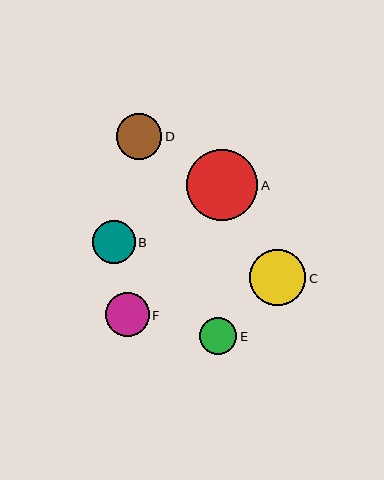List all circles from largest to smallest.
From largest to smallest: A, C, D, F, B, E.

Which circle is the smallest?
Circle E is the smallest with a size of approximately 37 pixels.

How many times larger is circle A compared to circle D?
Circle A is approximately 1.6 times the size of circle D.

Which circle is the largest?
Circle A is the largest with a size of approximately 71 pixels.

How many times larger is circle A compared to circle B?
Circle A is approximately 1.7 times the size of circle B.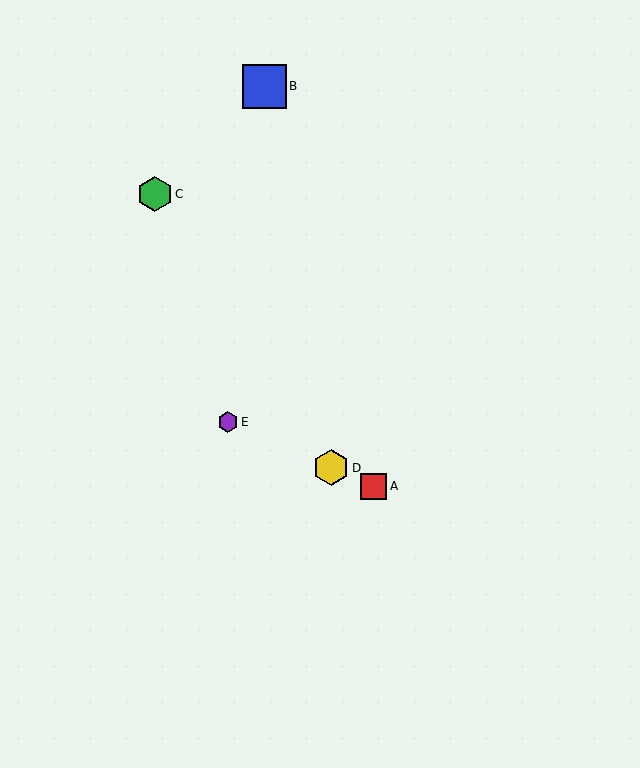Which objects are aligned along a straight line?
Objects A, D, E are aligned along a straight line.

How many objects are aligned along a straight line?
3 objects (A, D, E) are aligned along a straight line.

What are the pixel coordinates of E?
Object E is at (228, 422).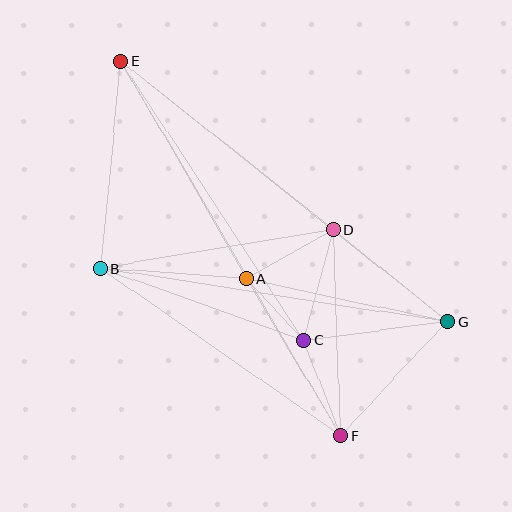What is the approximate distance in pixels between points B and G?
The distance between B and G is approximately 352 pixels.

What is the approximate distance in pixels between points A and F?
The distance between A and F is approximately 183 pixels.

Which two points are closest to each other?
Points A and C are closest to each other.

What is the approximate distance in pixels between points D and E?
The distance between D and E is approximately 271 pixels.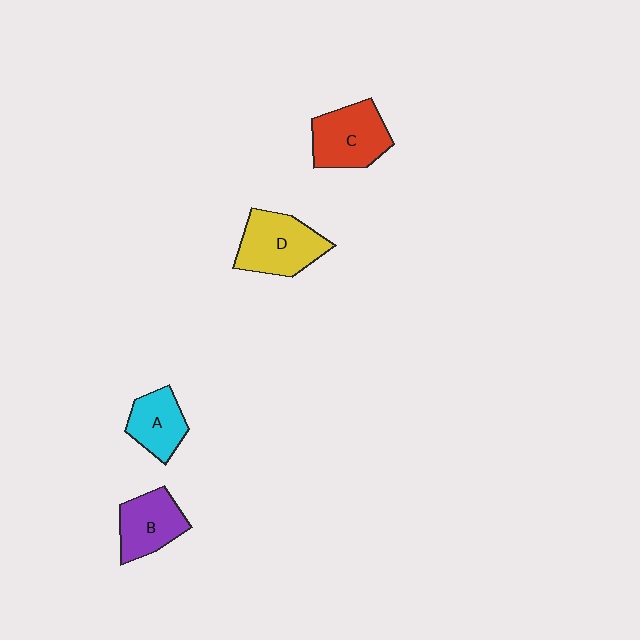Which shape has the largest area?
Shape D (yellow).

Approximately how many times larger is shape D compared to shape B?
Approximately 1.3 times.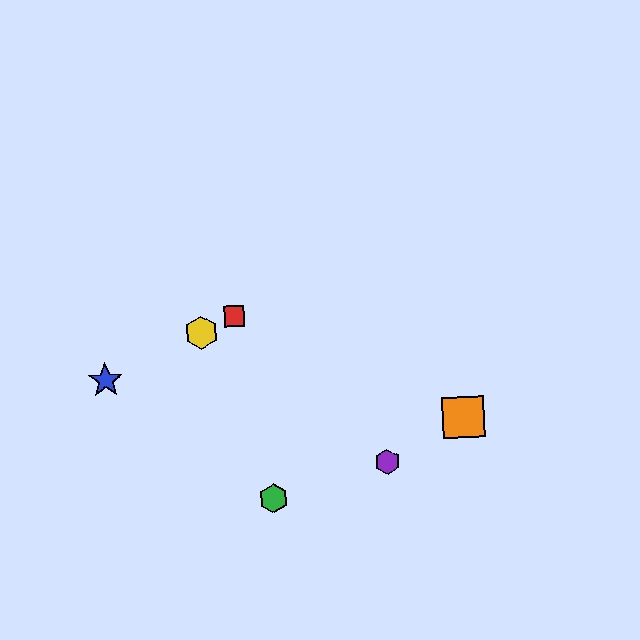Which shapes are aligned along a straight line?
The red square, the blue star, the yellow hexagon are aligned along a straight line.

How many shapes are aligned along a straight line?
3 shapes (the red square, the blue star, the yellow hexagon) are aligned along a straight line.